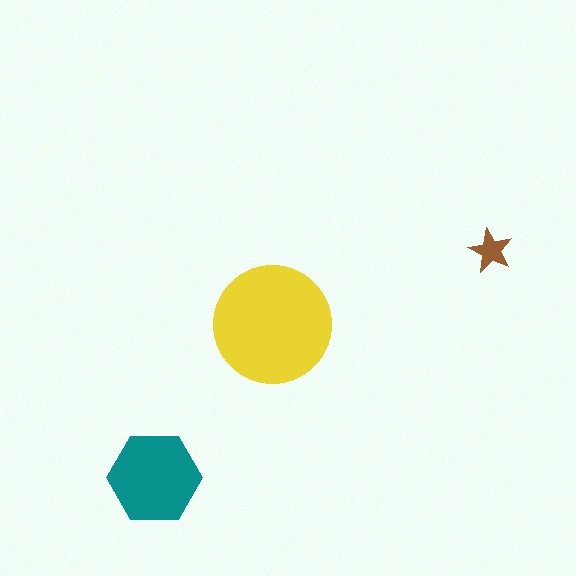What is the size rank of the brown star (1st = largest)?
3rd.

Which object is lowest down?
The teal hexagon is bottommost.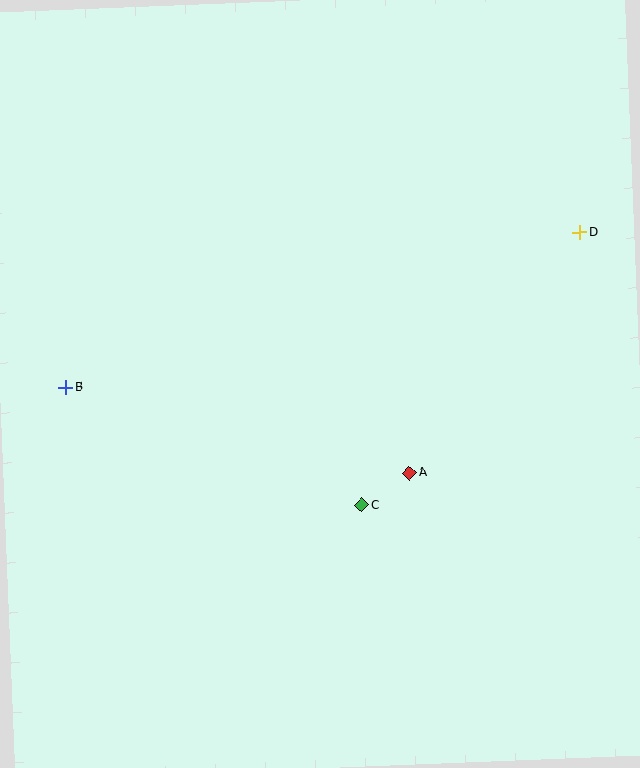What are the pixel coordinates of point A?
Point A is at (409, 473).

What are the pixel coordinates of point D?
Point D is at (580, 232).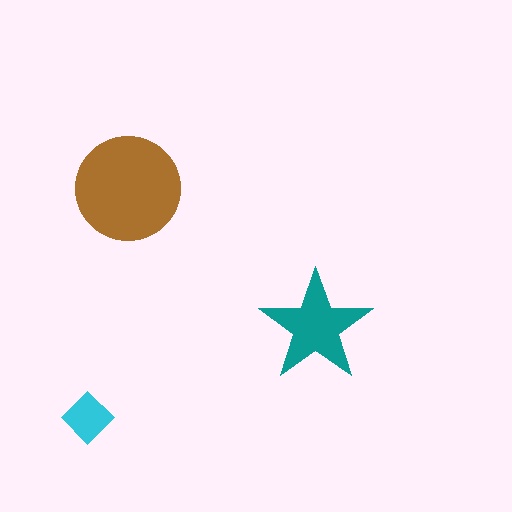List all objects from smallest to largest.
The cyan diamond, the teal star, the brown circle.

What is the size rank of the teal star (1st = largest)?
2nd.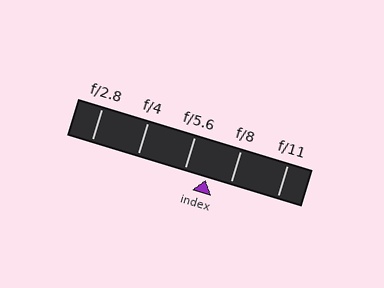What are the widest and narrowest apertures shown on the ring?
The widest aperture shown is f/2.8 and the narrowest is f/11.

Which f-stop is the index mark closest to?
The index mark is closest to f/5.6.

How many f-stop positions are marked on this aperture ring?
There are 5 f-stop positions marked.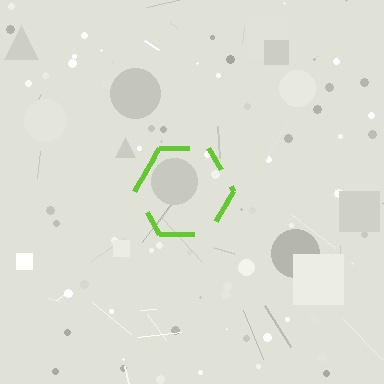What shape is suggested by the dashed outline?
The dashed outline suggests a hexagon.